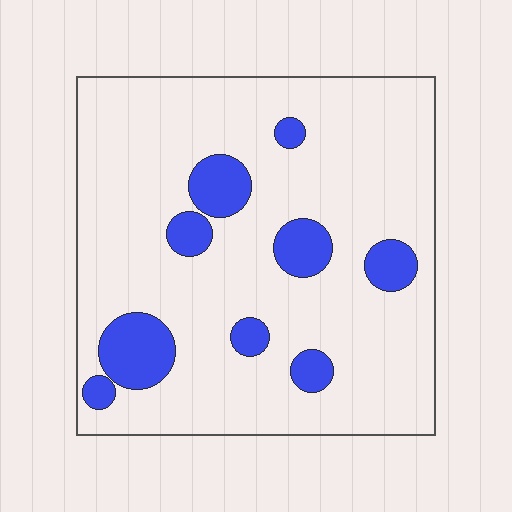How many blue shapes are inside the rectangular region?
9.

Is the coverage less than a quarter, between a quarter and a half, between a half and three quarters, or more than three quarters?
Less than a quarter.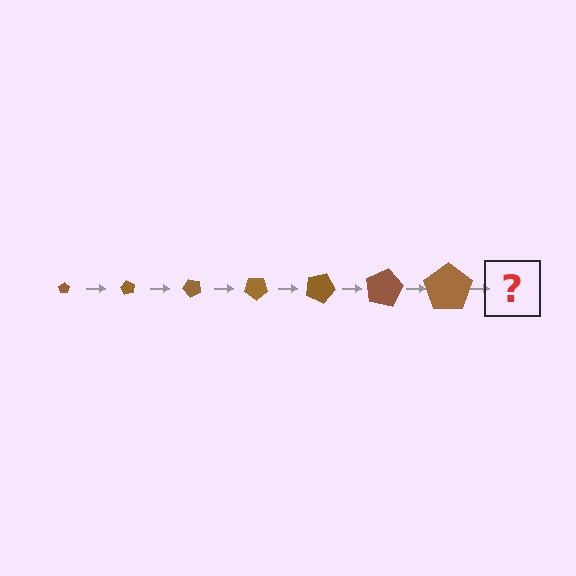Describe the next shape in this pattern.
It should be a pentagon, larger than the previous one and rotated 420 degrees from the start.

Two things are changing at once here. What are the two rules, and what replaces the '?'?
The two rules are that the pentagon grows larger each step and it rotates 60 degrees each step. The '?' should be a pentagon, larger than the previous one and rotated 420 degrees from the start.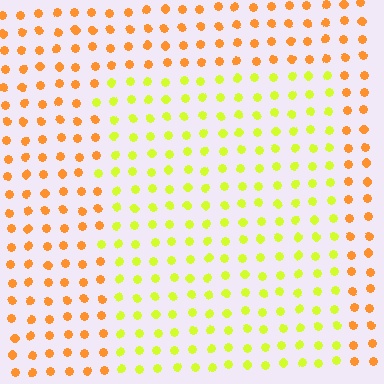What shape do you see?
I see a rectangle.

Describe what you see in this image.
The image is filled with small orange elements in a uniform arrangement. A rectangle-shaped region is visible where the elements are tinted to a slightly different hue, forming a subtle color boundary.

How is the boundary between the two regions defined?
The boundary is defined purely by a slight shift in hue (about 44 degrees). Spacing, size, and orientation are identical on both sides.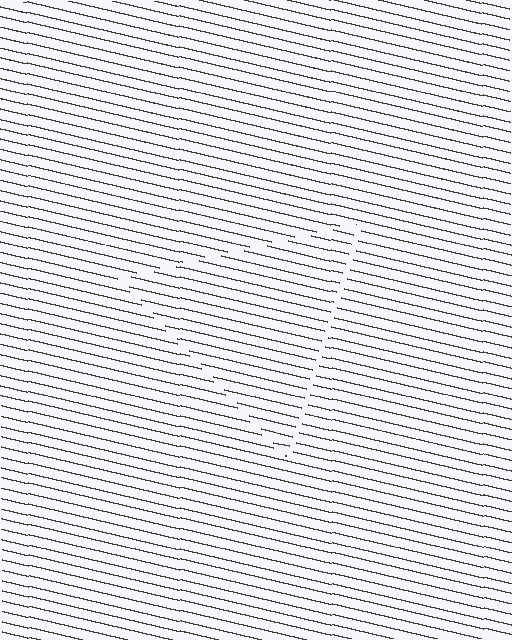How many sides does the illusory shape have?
3 sides — the line-ends trace a triangle.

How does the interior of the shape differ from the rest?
The interior of the shape contains the same grating, shifted by half a period — the contour is defined by the phase discontinuity where line-ends from the inner and outer gratings abut.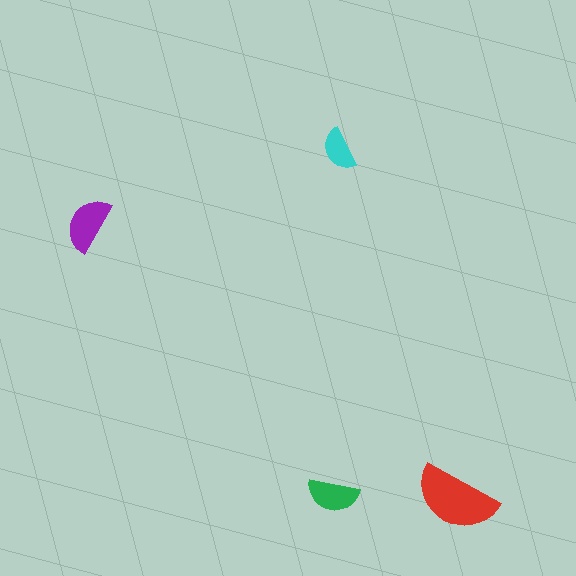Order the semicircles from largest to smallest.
the red one, the purple one, the green one, the cyan one.